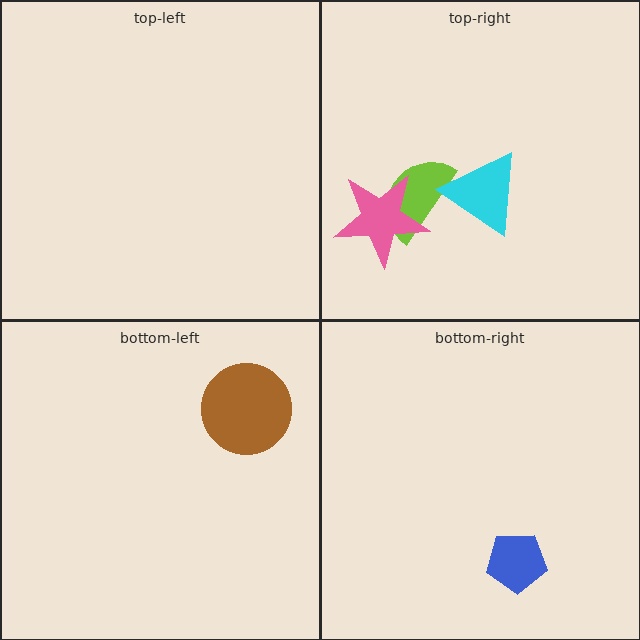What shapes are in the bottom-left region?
The brown circle.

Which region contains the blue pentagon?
The bottom-right region.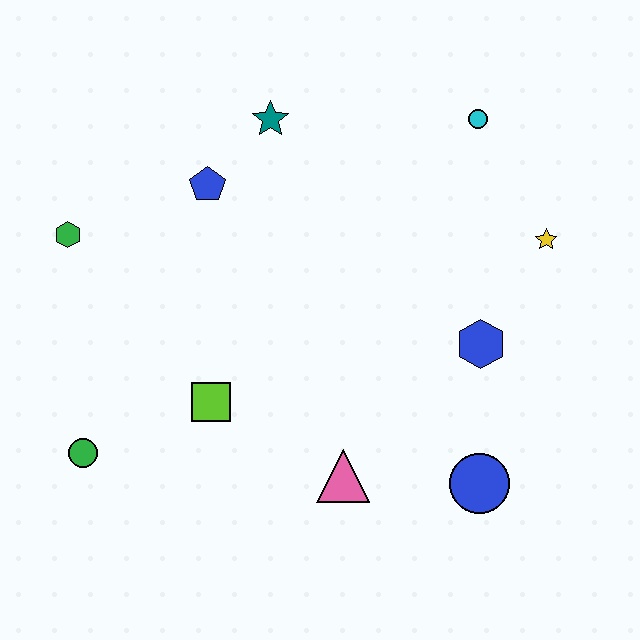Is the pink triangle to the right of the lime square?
Yes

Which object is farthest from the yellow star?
The green circle is farthest from the yellow star.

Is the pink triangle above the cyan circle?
No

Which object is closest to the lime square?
The green circle is closest to the lime square.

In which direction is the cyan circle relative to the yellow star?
The cyan circle is above the yellow star.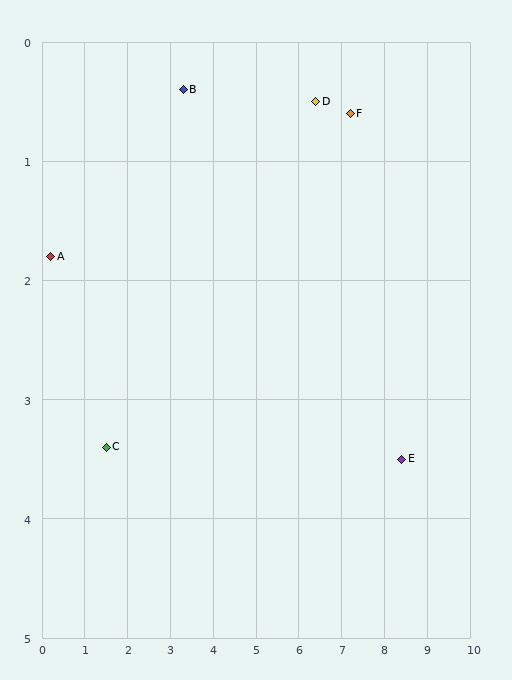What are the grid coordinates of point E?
Point E is at approximately (8.4, 3.5).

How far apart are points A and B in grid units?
Points A and B are about 3.4 grid units apart.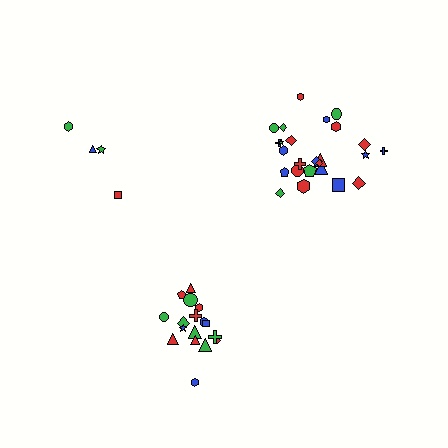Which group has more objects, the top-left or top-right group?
The top-right group.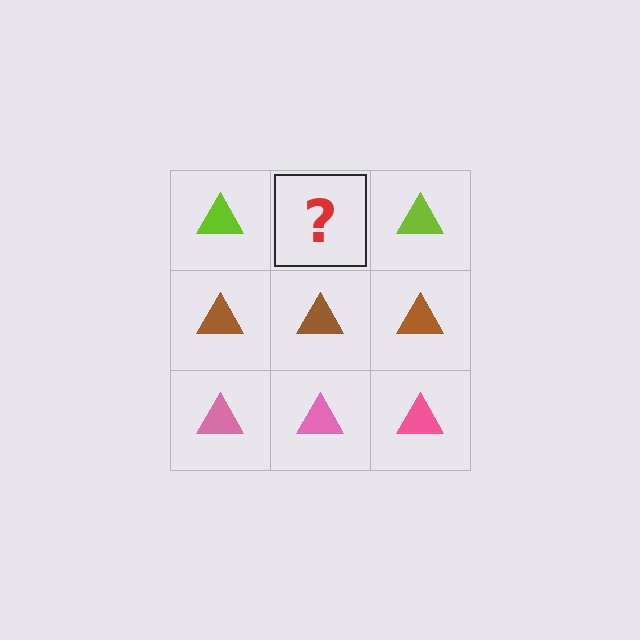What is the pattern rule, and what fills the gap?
The rule is that each row has a consistent color. The gap should be filled with a lime triangle.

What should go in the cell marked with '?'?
The missing cell should contain a lime triangle.